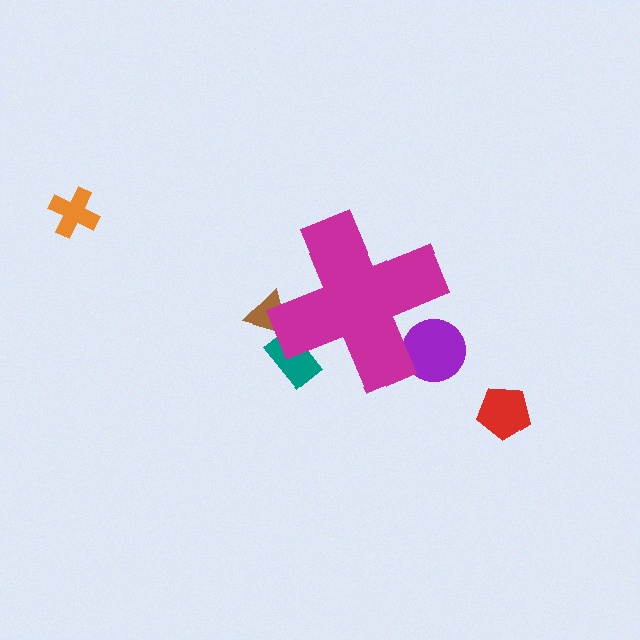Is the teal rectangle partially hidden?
Yes, the teal rectangle is partially hidden behind the magenta cross.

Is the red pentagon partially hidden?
No, the red pentagon is fully visible.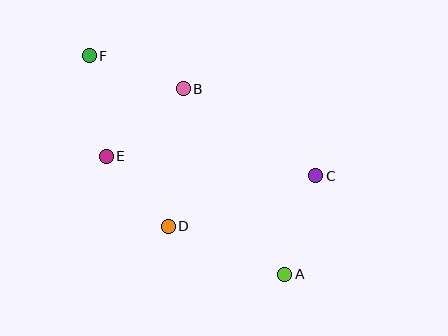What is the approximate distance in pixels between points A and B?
The distance between A and B is approximately 212 pixels.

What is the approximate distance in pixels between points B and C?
The distance between B and C is approximately 158 pixels.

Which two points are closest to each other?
Points D and E are closest to each other.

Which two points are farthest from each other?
Points A and F are farthest from each other.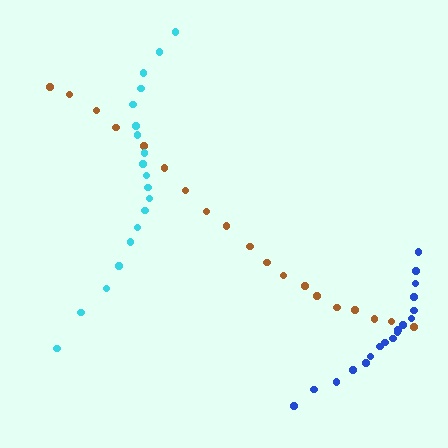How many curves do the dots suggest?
There are 3 distinct paths.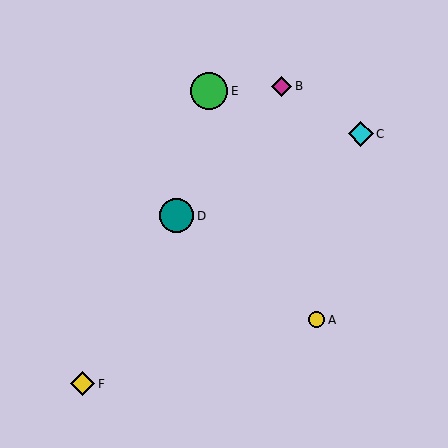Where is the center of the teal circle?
The center of the teal circle is at (177, 216).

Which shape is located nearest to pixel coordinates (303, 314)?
The yellow circle (labeled A) at (317, 320) is nearest to that location.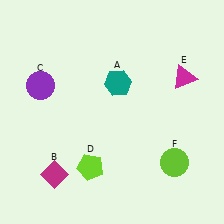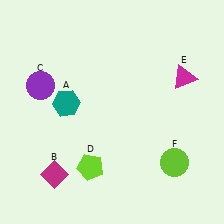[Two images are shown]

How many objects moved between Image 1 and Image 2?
1 object moved between the two images.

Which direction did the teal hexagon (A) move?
The teal hexagon (A) moved left.